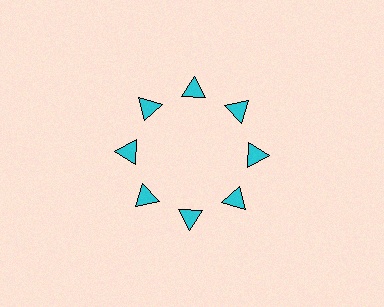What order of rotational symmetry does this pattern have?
This pattern has 8-fold rotational symmetry.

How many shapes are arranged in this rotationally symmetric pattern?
There are 8 shapes, arranged in 8 groups of 1.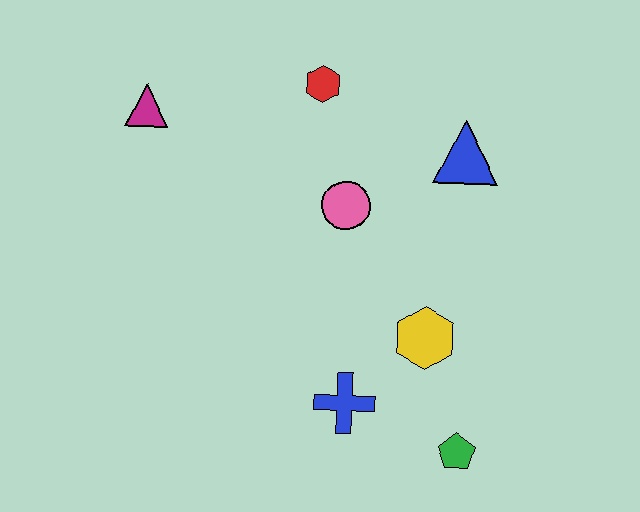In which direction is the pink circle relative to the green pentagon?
The pink circle is above the green pentagon.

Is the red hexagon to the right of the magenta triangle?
Yes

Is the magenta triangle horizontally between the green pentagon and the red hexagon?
No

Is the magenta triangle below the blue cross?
No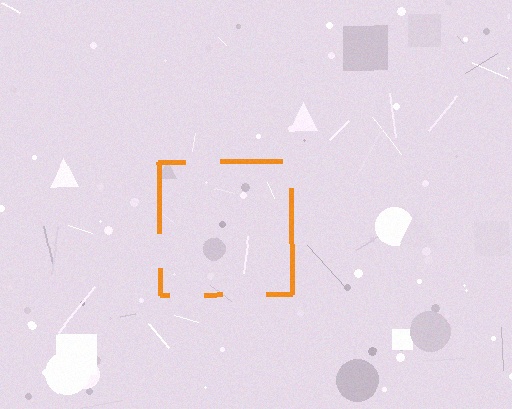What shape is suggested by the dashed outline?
The dashed outline suggests a square.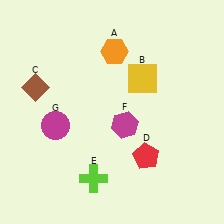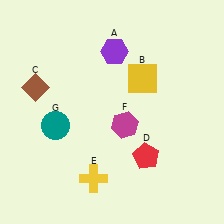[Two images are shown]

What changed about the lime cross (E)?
In Image 1, E is lime. In Image 2, it changed to yellow.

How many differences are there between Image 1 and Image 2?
There are 3 differences between the two images.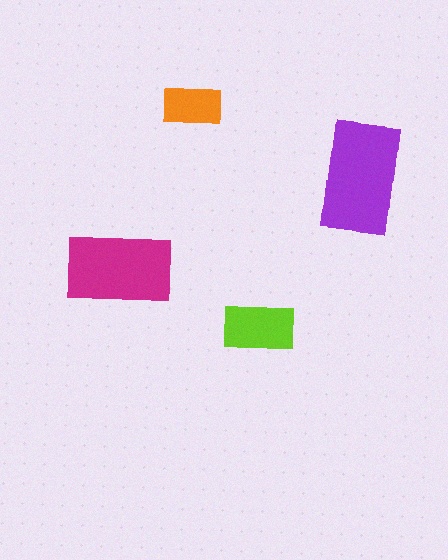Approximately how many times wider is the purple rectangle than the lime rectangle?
About 1.5 times wider.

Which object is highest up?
The orange rectangle is topmost.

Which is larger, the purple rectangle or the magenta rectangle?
The purple one.